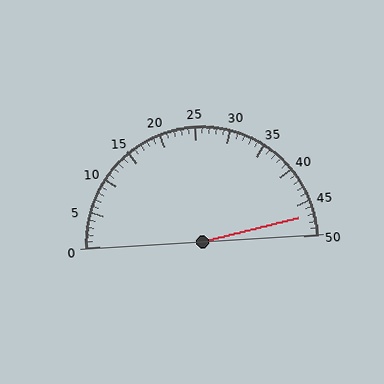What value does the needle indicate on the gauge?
The needle indicates approximately 47.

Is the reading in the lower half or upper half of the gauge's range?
The reading is in the upper half of the range (0 to 50).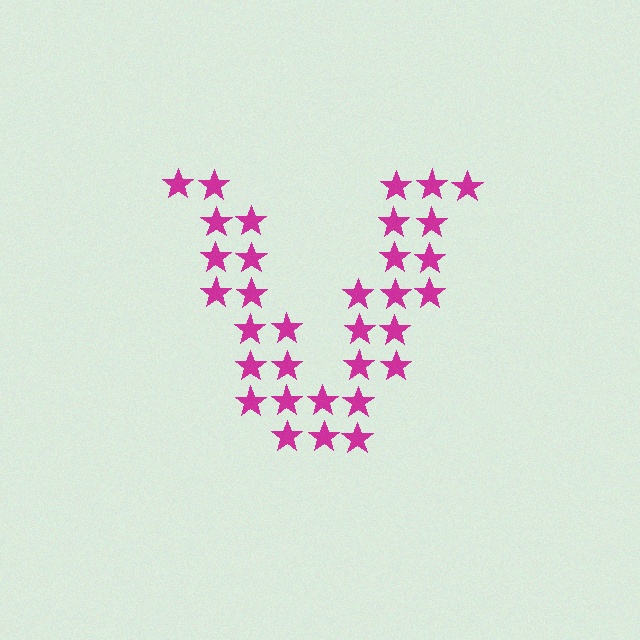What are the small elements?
The small elements are stars.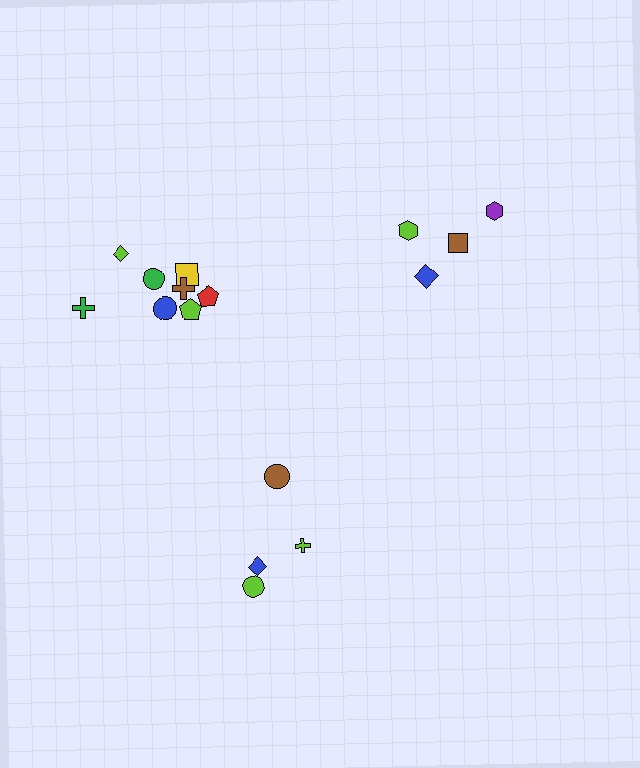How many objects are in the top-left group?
There are 8 objects.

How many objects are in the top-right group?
There are 4 objects.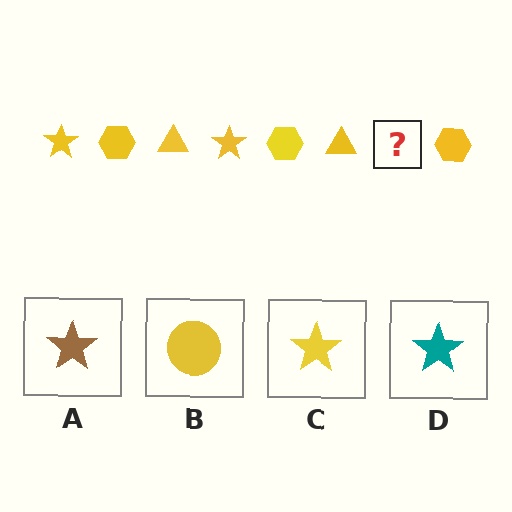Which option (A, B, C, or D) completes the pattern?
C.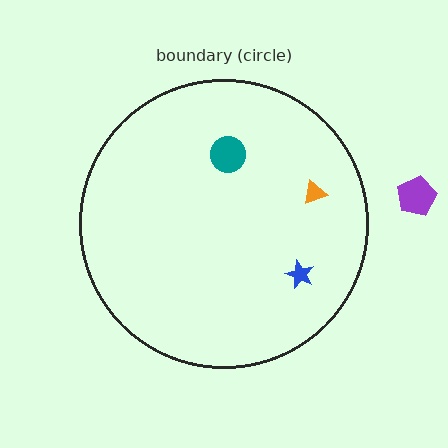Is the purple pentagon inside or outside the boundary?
Outside.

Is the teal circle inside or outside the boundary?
Inside.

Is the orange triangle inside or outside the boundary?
Inside.